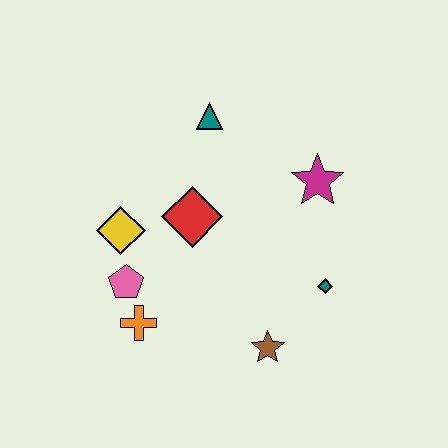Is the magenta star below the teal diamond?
No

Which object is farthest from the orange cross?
The magenta star is farthest from the orange cross.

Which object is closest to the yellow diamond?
The pink pentagon is closest to the yellow diamond.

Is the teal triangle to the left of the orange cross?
No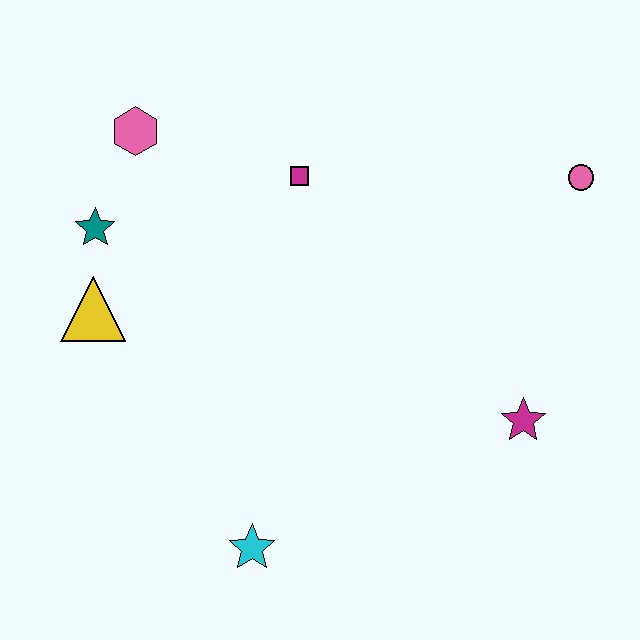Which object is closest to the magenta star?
The pink circle is closest to the magenta star.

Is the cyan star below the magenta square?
Yes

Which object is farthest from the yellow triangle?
The pink circle is farthest from the yellow triangle.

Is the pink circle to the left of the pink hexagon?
No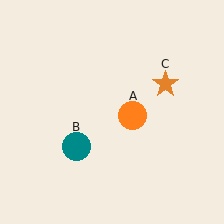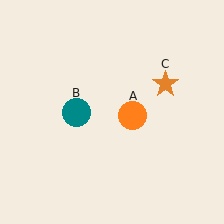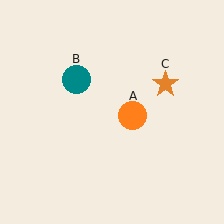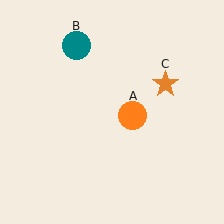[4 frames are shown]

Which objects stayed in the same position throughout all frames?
Orange circle (object A) and orange star (object C) remained stationary.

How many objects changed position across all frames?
1 object changed position: teal circle (object B).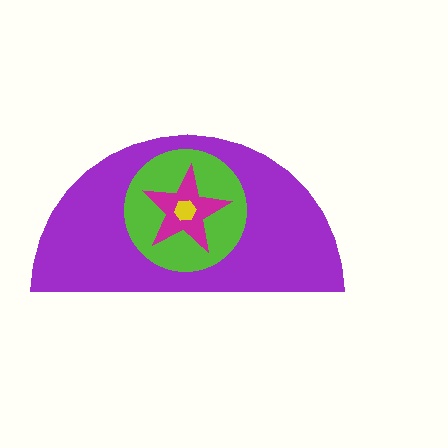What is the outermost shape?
The purple semicircle.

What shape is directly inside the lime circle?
The magenta star.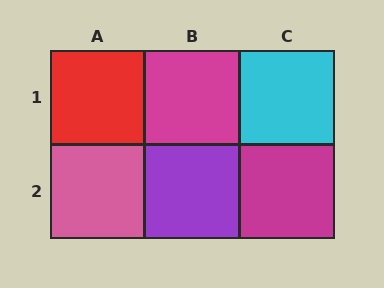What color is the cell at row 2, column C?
Magenta.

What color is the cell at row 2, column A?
Pink.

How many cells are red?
1 cell is red.